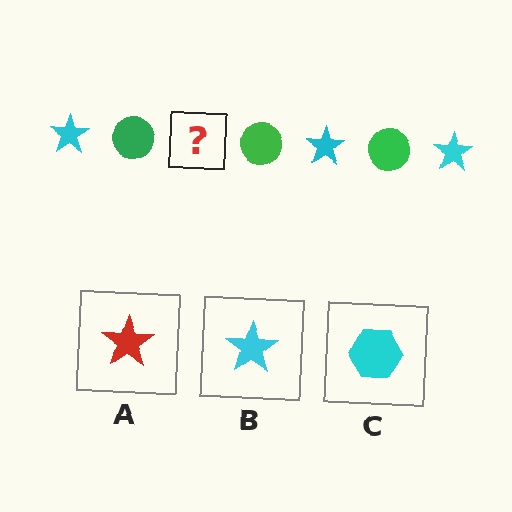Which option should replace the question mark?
Option B.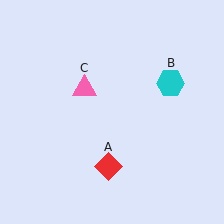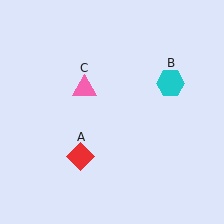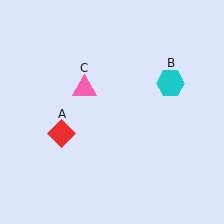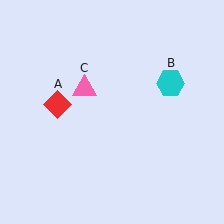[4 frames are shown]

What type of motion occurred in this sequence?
The red diamond (object A) rotated clockwise around the center of the scene.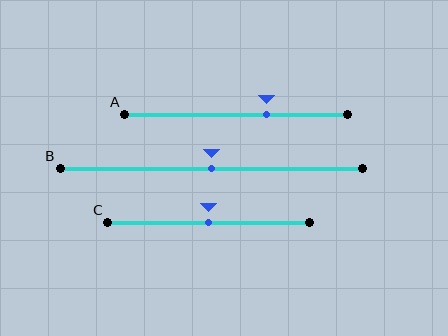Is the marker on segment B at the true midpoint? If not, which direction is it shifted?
Yes, the marker on segment B is at the true midpoint.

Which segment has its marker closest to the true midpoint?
Segment B has its marker closest to the true midpoint.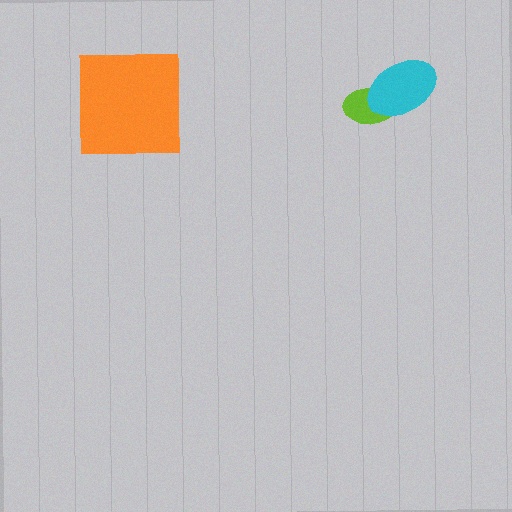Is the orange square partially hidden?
No, no other shape covers it.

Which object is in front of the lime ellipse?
The cyan ellipse is in front of the lime ellipse.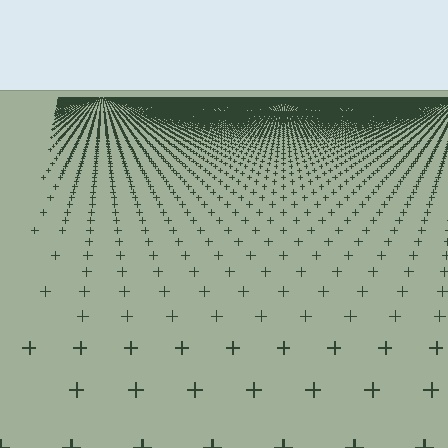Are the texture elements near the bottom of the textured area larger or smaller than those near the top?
Larger. Near the bottom, elements are closer to the viewer and appear at a bigger on-screen size.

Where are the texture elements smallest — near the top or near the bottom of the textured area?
Near the top.